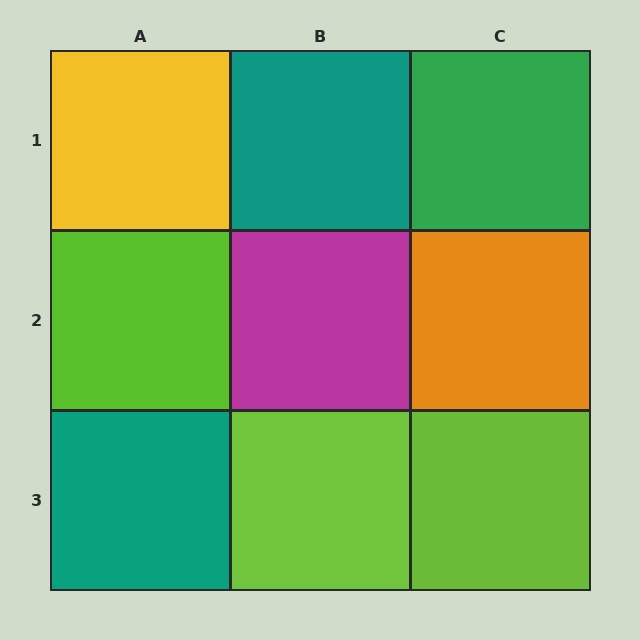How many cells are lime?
3 cells are lime.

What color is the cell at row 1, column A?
Yellow.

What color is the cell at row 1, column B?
Teal.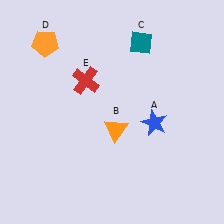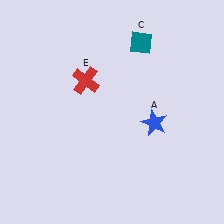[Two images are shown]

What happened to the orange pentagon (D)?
The orange pentagon (D) was removed in Image 2. It was in the top-left area of Image 1.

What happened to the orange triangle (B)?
The orange triangle (B) was removed in Image 2. It was in the bottom-right area of Image 1.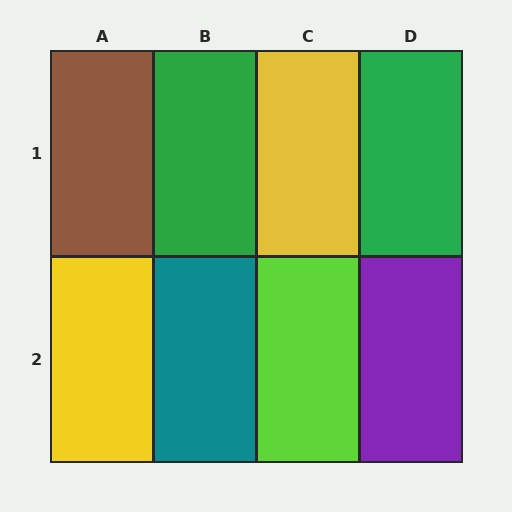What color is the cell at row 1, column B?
Green.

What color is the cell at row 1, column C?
Yellow.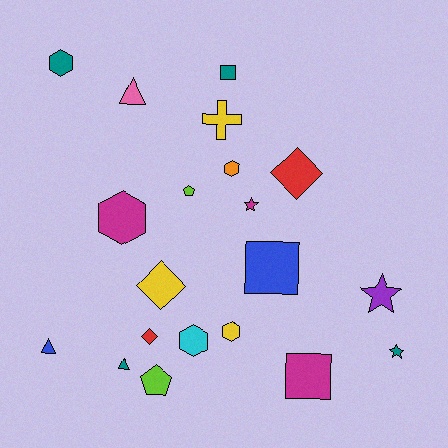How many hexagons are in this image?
There are 5 hexagons.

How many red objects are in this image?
There are 2 red objects.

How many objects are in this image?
There are 20 objects.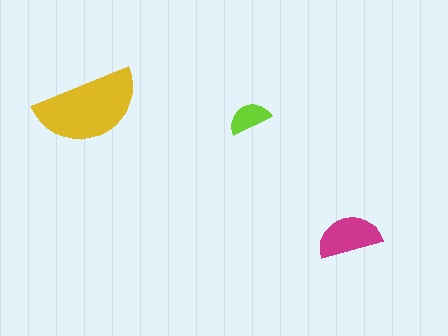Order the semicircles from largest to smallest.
the yellow one, the magenta one, the lime one.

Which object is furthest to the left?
The yellow semicircle is leftmost.